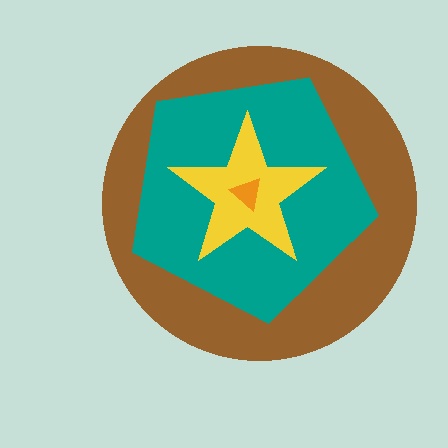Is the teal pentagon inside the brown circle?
Yes.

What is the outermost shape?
The brown circle.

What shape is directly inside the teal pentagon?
The yellow star.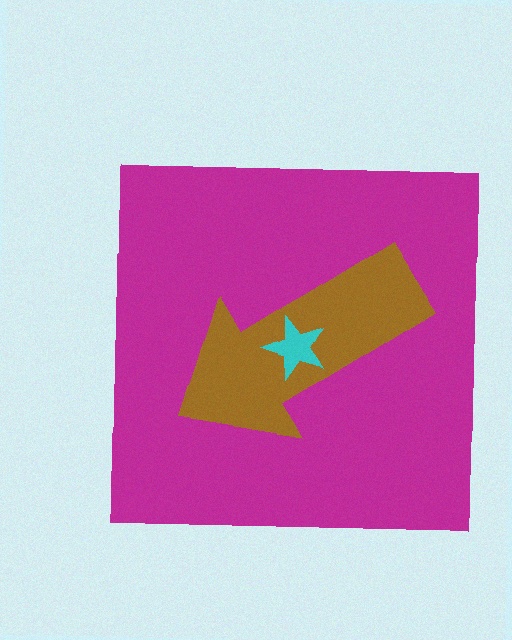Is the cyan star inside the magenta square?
Yes.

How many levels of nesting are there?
3.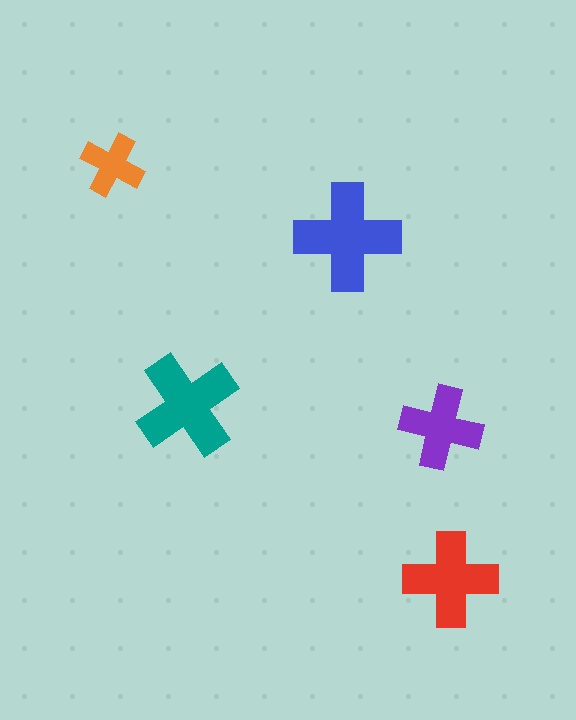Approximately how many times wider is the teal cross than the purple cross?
About 1.5 times wider.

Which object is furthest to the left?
The orange cross is leftmost.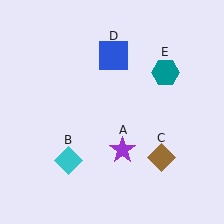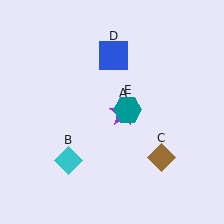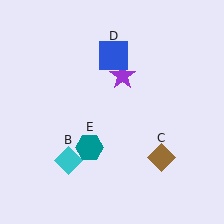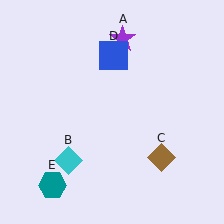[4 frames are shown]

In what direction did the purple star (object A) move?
The purple star (object A) moved up.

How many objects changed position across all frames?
2 objects changed position: purple star (object A), teal hexagon (object E).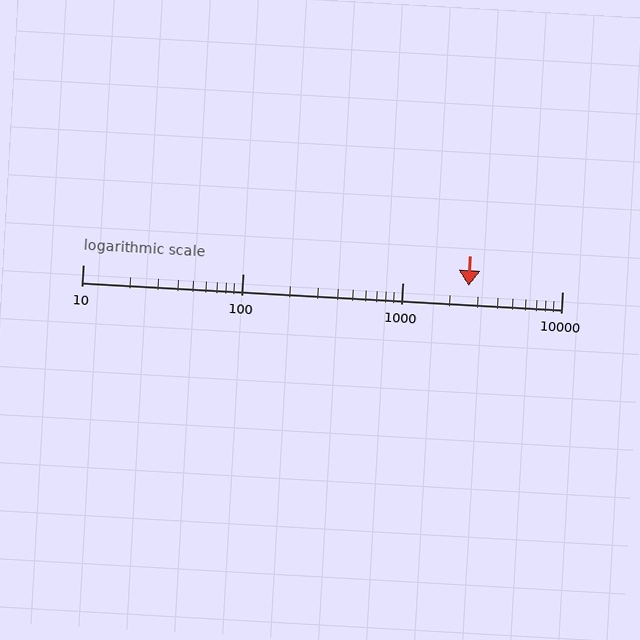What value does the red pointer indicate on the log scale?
The pointer indicates approximately 2600.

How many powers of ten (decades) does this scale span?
The scale spans 3 decades, from 10 to 10000.